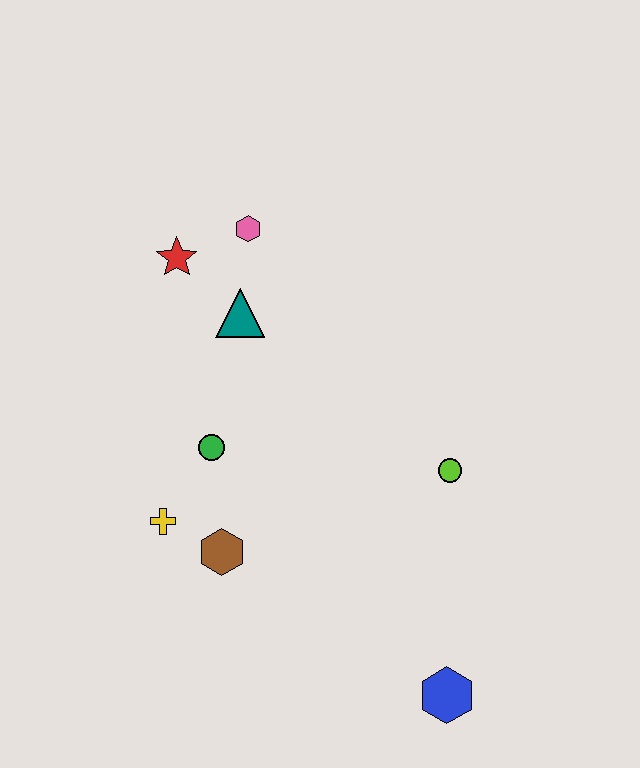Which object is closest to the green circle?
The yellow cross is closest to the green circle.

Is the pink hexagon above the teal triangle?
Yes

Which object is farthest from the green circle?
The blue hexagon is farthest from the green circle.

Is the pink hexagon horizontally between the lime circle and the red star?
Yes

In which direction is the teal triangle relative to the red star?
The teal triangle is to the right of the red star.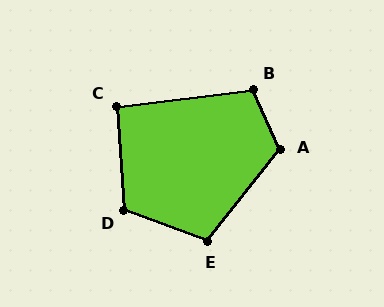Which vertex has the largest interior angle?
A, at approximately 117 degrees.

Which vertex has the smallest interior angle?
C, at approximately 93 degrees.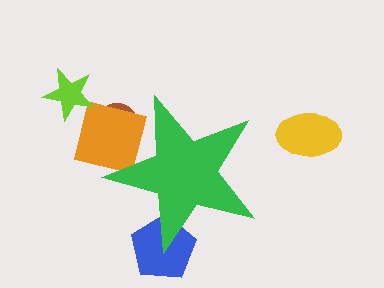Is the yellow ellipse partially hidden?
No, the yellow ellipse is fully visible.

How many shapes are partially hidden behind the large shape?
3 shapes are partially hidden.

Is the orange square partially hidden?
Yes, the orange square is partially hidden behind the green star.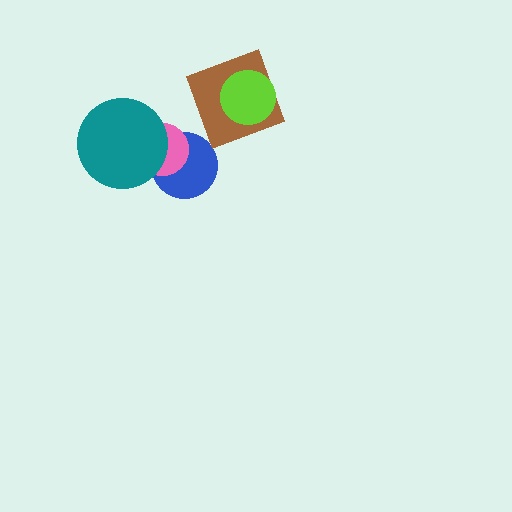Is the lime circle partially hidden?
No, no other shape covers it.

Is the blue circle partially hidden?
Yes, it is partially covered by another shape.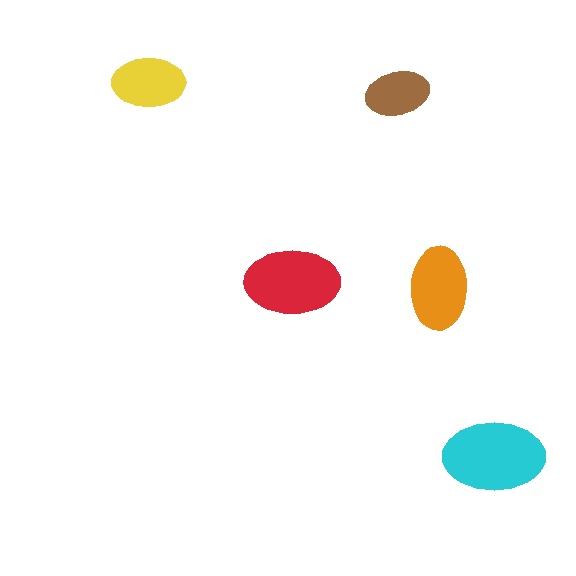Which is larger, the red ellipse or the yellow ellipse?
The red one.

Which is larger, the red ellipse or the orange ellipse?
The red one.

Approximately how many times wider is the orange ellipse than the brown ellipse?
About 1.5 times wider.